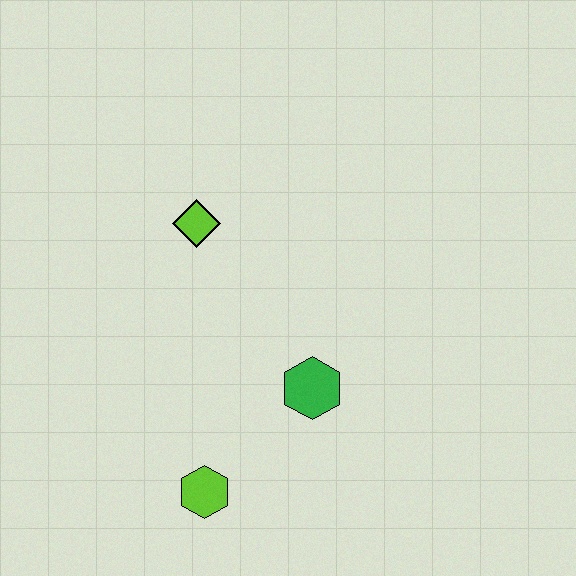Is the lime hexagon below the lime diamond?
Yes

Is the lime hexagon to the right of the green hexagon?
No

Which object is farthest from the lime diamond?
The lime hexagon is farthest from the lime diamond.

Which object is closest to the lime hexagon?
The green hexagon is closest to the lime hexagon.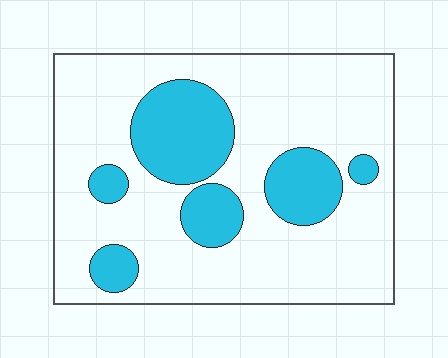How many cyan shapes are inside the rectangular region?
6.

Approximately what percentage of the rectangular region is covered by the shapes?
Approximately 25%.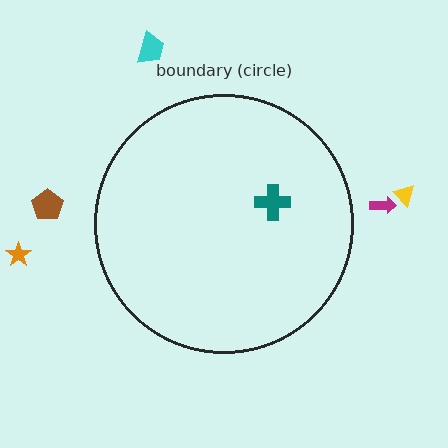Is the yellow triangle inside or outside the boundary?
Outside.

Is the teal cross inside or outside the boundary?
Inside.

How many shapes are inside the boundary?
1 inside, 5 outside.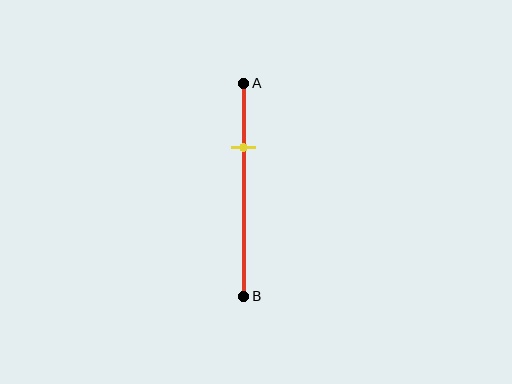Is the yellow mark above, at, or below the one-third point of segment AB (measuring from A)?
The yellow mark is above the one-third point of segment AB.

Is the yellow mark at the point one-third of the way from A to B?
No, the mark is at about 30% from A, not at the 33% one-third point.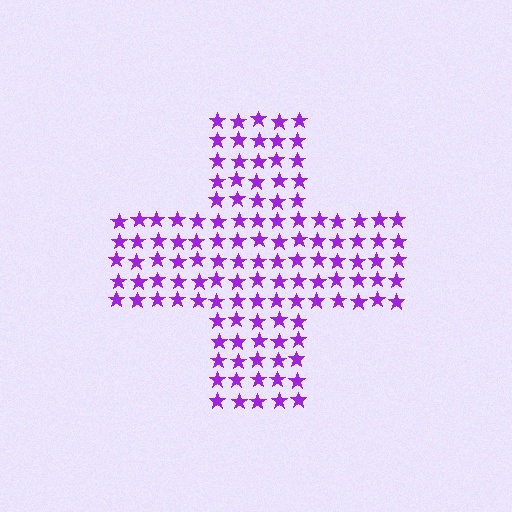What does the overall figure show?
The overall figure shows a cross.